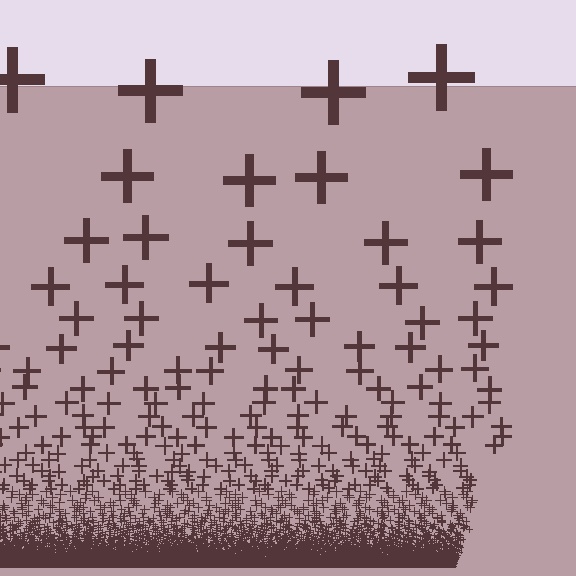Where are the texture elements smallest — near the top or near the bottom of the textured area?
Near the bottom.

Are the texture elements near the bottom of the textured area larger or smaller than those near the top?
Smaller. The gradient is inverted — elements near the bottom are smaller and denser.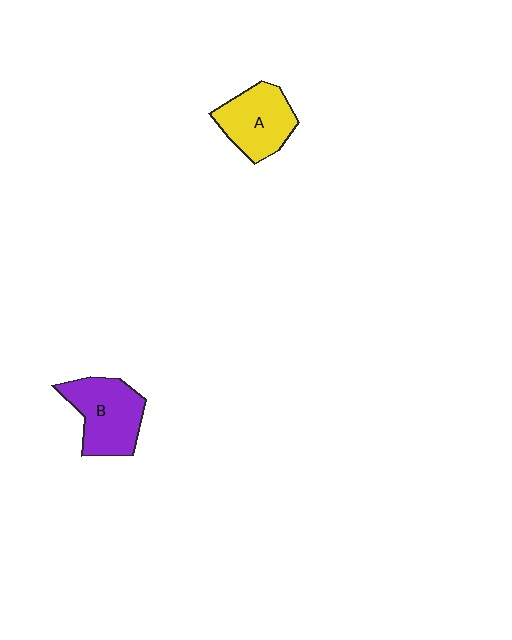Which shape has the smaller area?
Shape A (yellow).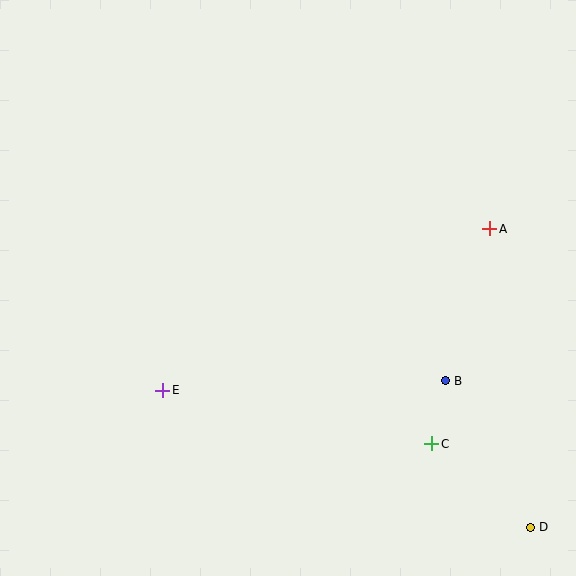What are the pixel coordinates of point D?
Point D is at (530, 527).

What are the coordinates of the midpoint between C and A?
The midpoint between C and A is at (461, 336).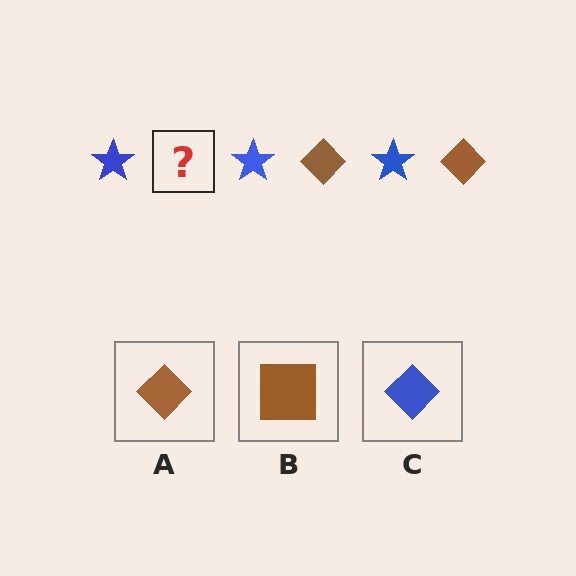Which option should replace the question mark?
Option A.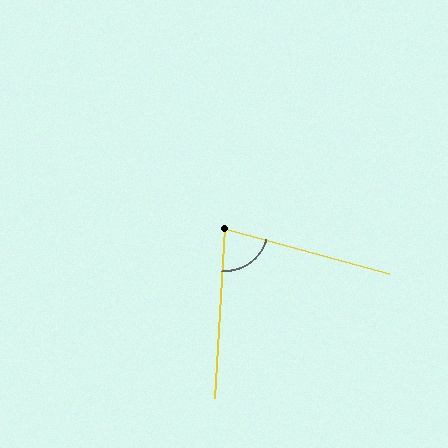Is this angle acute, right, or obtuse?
It is acute.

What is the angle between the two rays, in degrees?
Approximately 78 degrees.